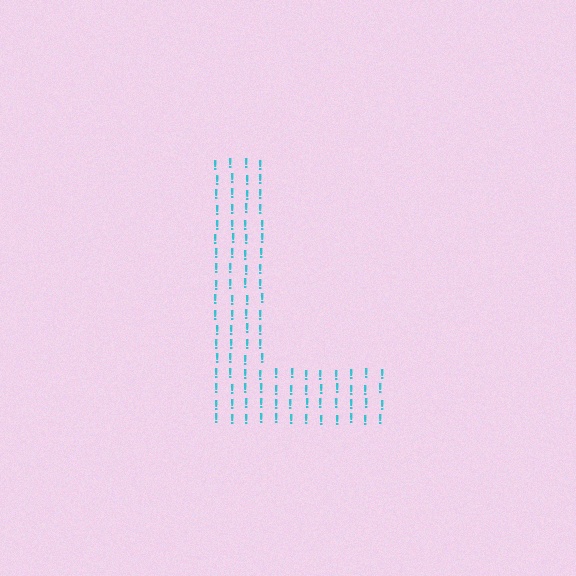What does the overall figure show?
The overall figure shows the letter L.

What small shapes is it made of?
It is made of small exclamation marks.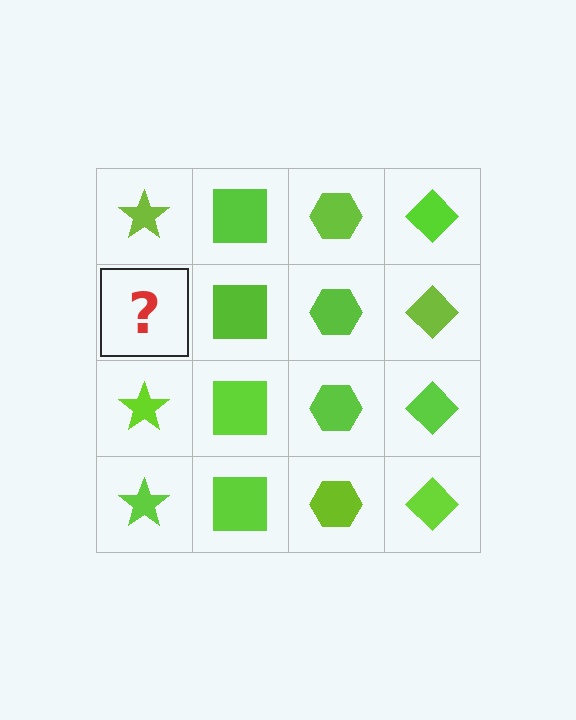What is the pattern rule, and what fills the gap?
The rule is that each column has a consistent shape. The gap should be filled with a lime star.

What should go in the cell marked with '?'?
The missing cell should contain a lime star.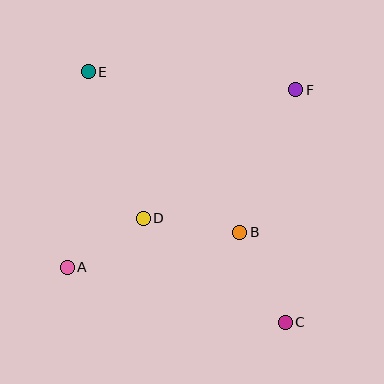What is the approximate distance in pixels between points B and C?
The distance between B and C is approximately 101 pixels.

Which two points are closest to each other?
Points A and D are closest to each other.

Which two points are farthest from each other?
Points C and E are farthest from each other.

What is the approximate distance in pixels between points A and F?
The distance between A and F is approximately 289 pixels.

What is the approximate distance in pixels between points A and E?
The distance between A and E is approximately 197 pixels.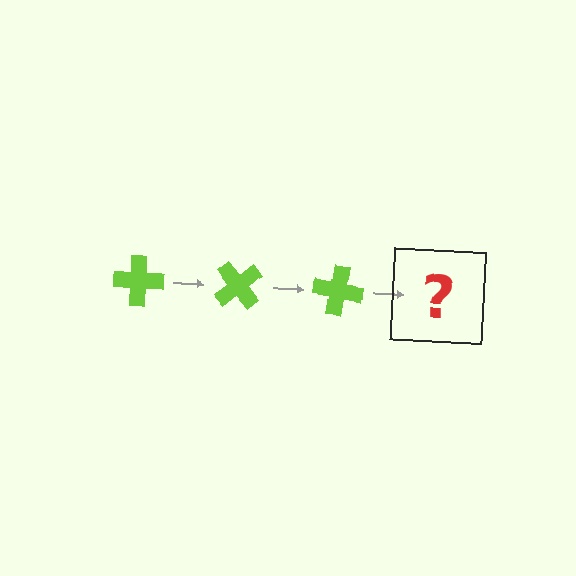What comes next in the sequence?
The next element should be a lime cross rotated 150 degrees.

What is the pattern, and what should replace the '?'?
The pattern is that the cross rotates 50 degrees each step. The '?' should be a lime cross rotated 150 degrees.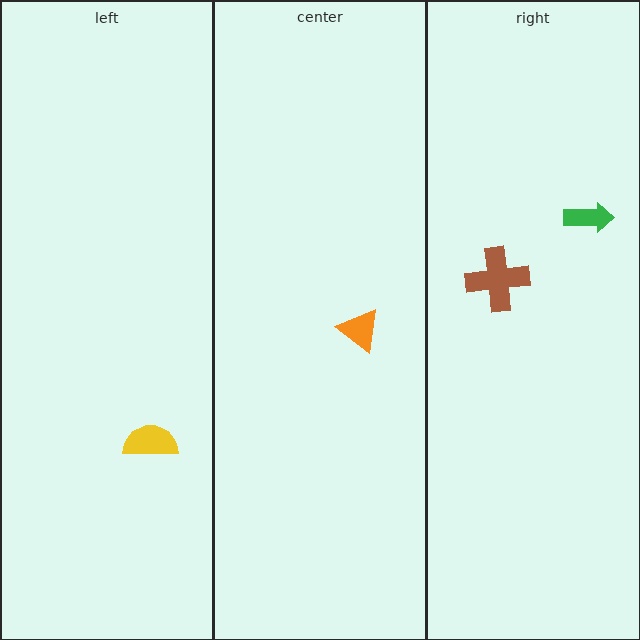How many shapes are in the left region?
1.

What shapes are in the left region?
The yellow semicircle.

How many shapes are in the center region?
1.